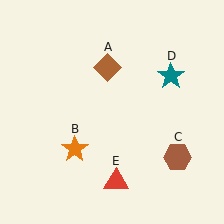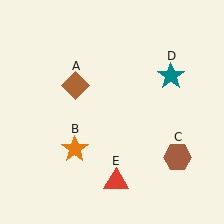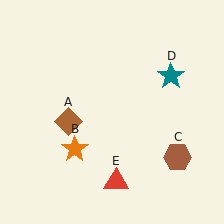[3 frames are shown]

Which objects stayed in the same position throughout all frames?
Orange star (object B) and brown hexagon (object C) and teal star (object D) and red triangle (object E) remained stationary.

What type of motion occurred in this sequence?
The brown diamond (object A) rotated counterclockwise around the center of the scene.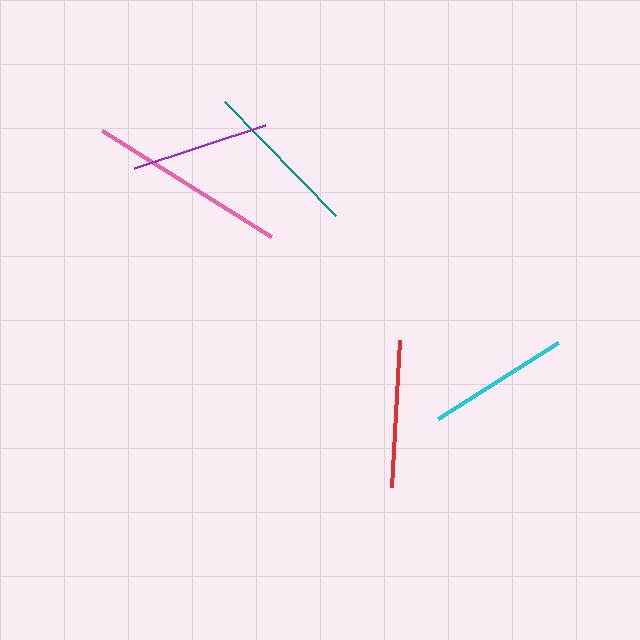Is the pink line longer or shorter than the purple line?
The pink line is longer than the purple line.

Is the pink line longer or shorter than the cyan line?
The pink line is longer than the cyan line.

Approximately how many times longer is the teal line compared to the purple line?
The teal line is approximately 1.2 times the length of the purple line.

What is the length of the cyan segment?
The cyan segment is approximately 142 pixels long.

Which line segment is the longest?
The pink line is the longest at approximately 199 pixels.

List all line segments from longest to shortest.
From longest to shortest: pink, teal, red, cyan, purple.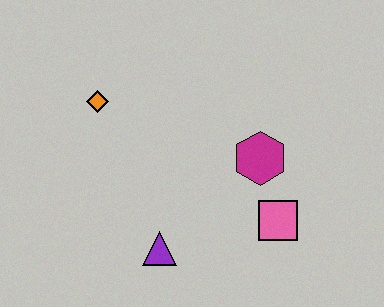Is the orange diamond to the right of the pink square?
No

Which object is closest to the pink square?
The magenta hexagon is closest to the pink square.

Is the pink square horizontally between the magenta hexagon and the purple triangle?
No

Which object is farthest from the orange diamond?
The pink square is farthest from the orange diamond.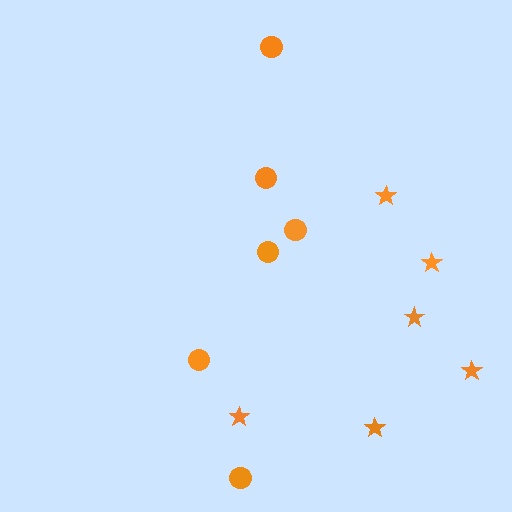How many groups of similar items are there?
There are 2 groups: one group of stars (6) and one group of circles (6).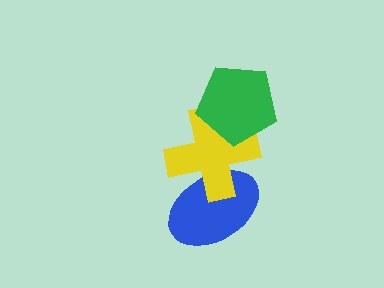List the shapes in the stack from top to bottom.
From top to bottom: the green pentagon, the yellow cross, the blue ellipse.